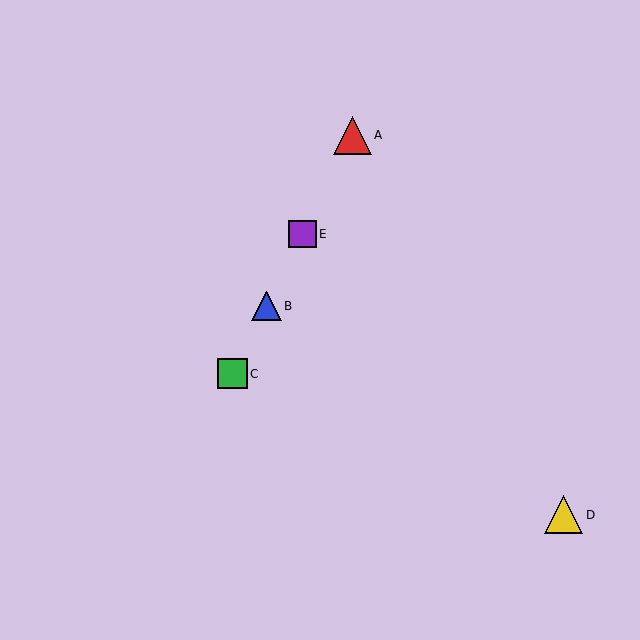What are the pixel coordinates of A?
Object A is at (352, 135).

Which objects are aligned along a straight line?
Objects A, B, C, E are aligned along a straight line.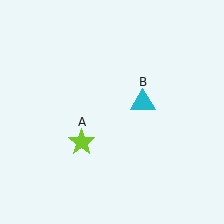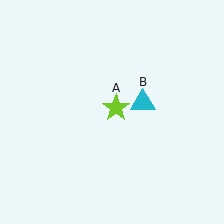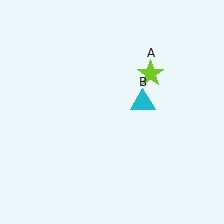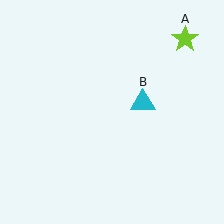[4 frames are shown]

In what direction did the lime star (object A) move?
The lime star (object A) moved up and to the right.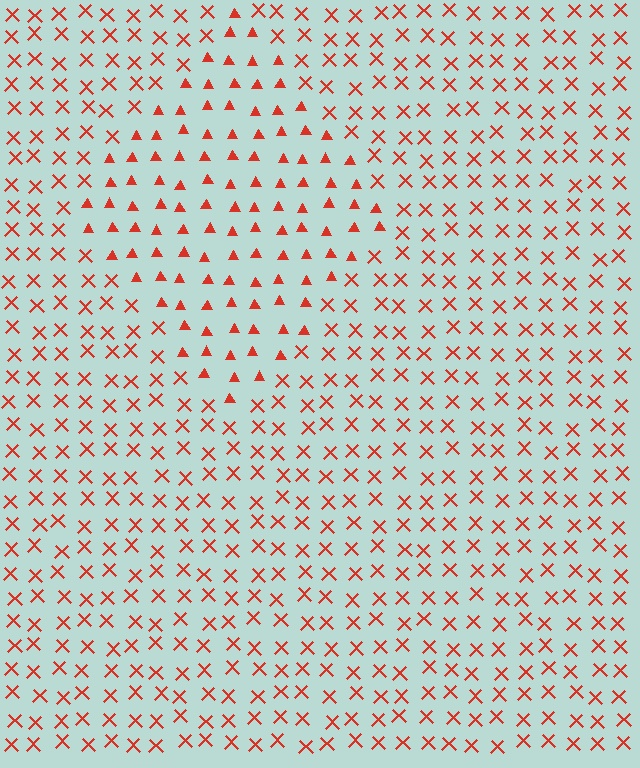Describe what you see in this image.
The image is filled with small red elements arranged in a uniform grid. A diamond-shaped region contains triangles, while the surrounding area contains X marks. The boundary is defined purely by the change in element shape.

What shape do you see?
I see a diamond.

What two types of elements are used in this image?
The image uses triangles inside the diamond region and X marks outside it.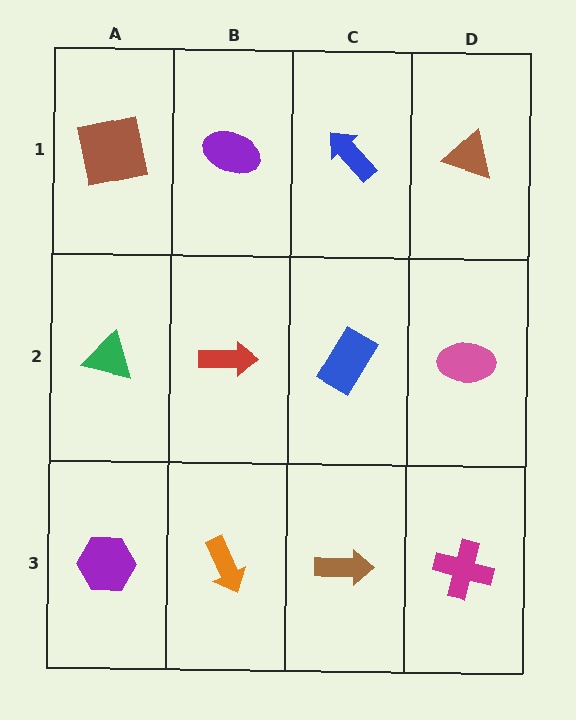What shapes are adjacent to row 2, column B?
A purple ellipse (row 1, column B), an orange arrow (row 3, column B), a green triangle (row 2, column A), a blue rectangle (row 2, column C).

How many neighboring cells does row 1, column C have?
3.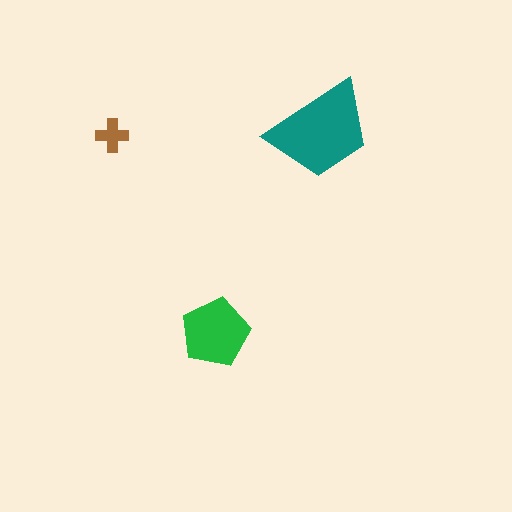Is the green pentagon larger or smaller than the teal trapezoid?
Smaller.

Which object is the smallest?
The brown cross.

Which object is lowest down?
The green pentagon is bottommost.